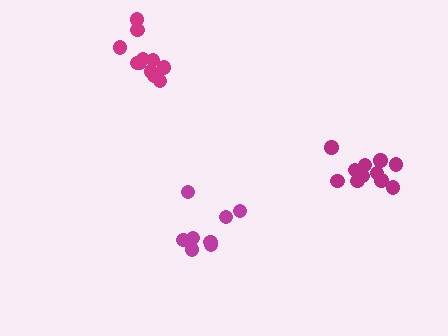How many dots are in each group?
Group 1: 11 dots, Group 2: 8 dots, Group 3: 11 dots (30 total).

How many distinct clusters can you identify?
There are 3 distinct clusters.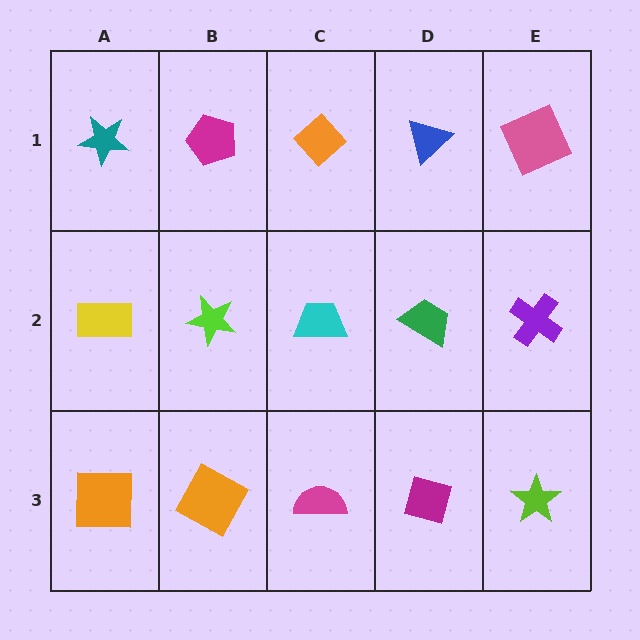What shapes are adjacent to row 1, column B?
A lime star (row 2, column B), a teal star (row 1, column A), an orange diamond (row 1, column C).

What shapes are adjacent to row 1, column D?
A green trapezoid (row 2, column D), an orange diamond (row 1, column C), a pink square (row 1, column E).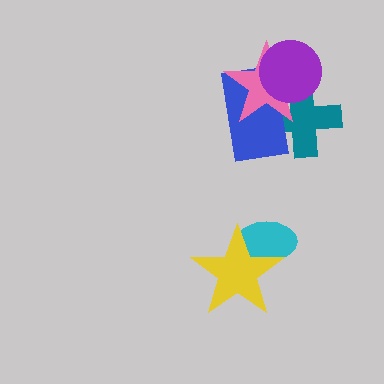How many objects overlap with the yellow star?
1 object overlaps with the yellow star.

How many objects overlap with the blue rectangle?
3 objects overlap with the blue rectangle.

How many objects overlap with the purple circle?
3 objects overlap with the purple circle.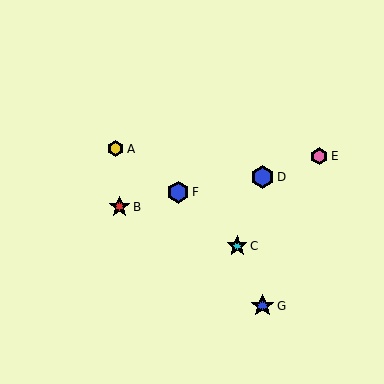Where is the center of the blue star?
The center of the blue star is at (263, 306).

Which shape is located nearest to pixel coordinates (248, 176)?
The blue hexagon (labeled D) at (263, 177) is nearest to that location.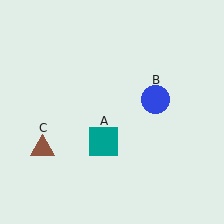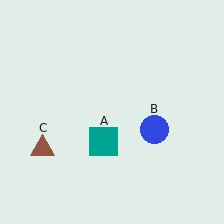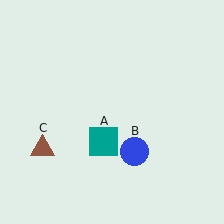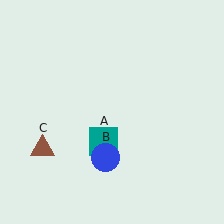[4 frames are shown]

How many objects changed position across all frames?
1 object changed position: blue circle (object B).